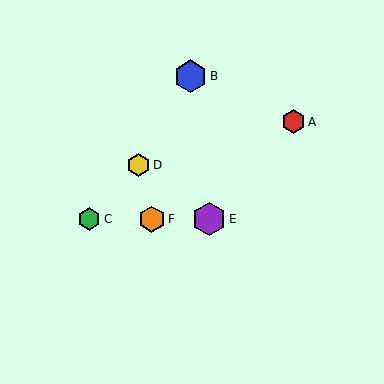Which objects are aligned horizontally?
Objects C, E, F are aligned horizontally.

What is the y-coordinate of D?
Object D is at y≈165.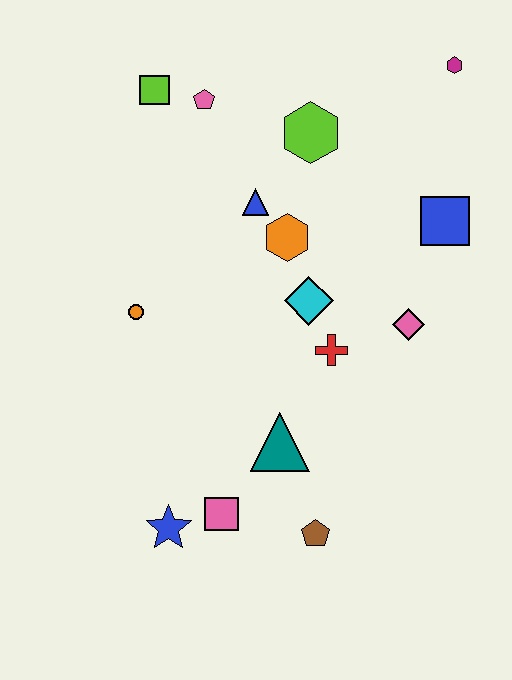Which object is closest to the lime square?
The pink pentagon is closest to the lime square.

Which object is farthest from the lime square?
The brown pentagon is farthest from the lime square.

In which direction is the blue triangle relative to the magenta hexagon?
The blue triangle is to the left of the magenta hexagon.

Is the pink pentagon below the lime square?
Yes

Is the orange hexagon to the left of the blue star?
No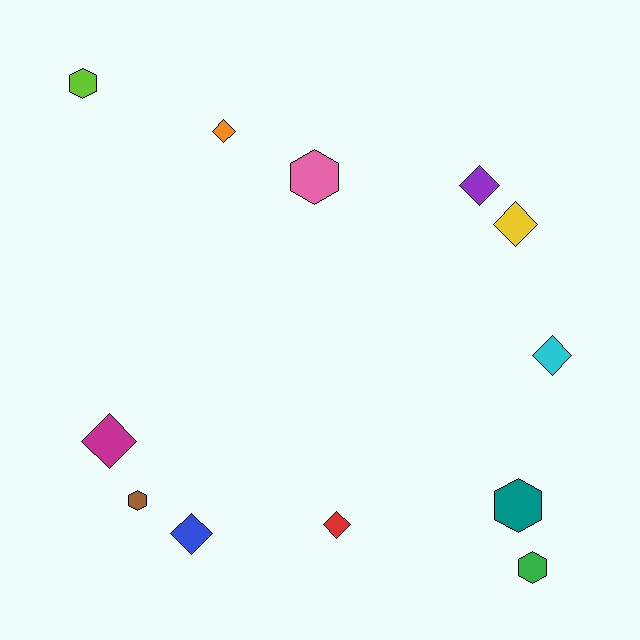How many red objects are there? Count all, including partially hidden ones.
There is 1 red object.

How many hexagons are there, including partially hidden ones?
There are 5 hexagons.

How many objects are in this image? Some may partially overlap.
There are 12 objects.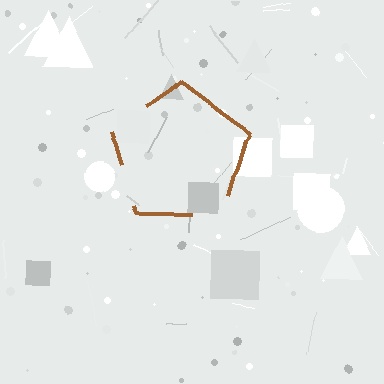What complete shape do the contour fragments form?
The contour fragments form a pentagon.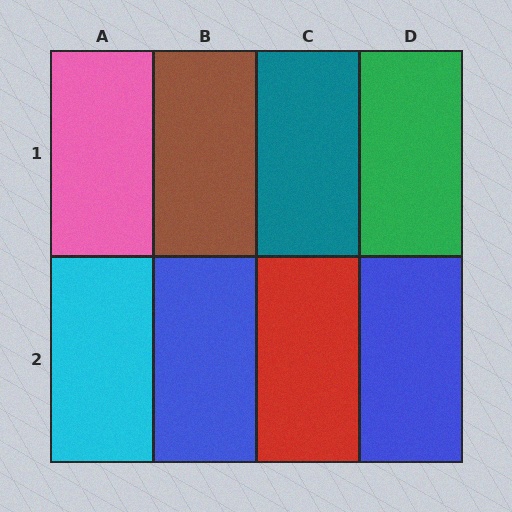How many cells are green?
1 cell is green.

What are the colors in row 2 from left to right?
Cyan, blue, red, blue.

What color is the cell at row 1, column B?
Brown.